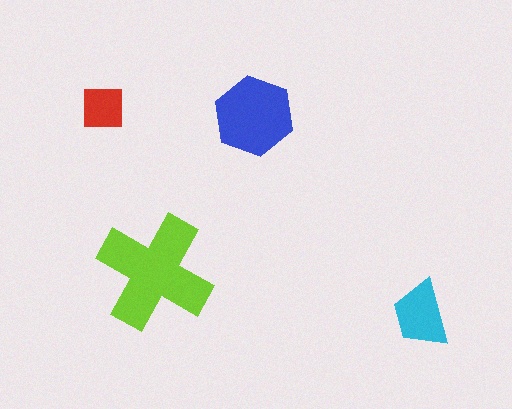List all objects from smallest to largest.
The red square, the cyan trapezoid, the blue hexagon, the lime cross.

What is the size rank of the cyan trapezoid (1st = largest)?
3rd.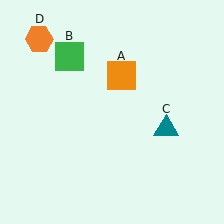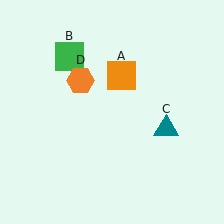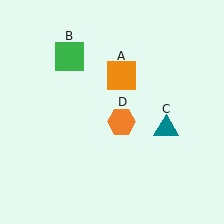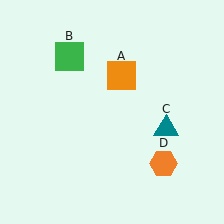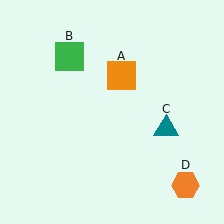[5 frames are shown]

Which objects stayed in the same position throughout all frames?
Orange square (object A) and green square (object B) and teal triangle (object C) remained stationary.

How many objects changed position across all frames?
1 object changed position: orange hexagon (object D).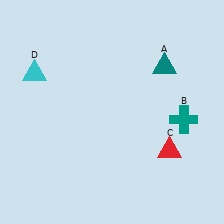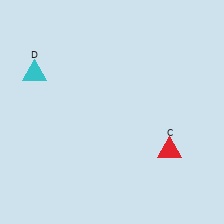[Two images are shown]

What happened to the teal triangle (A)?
The teal triangle (A) was removed in Image 2. It was in the top-right area of Image 1.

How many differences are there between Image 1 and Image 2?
There are 2 differences between the two images.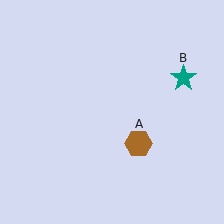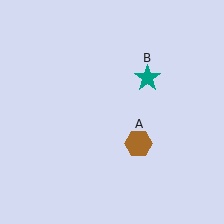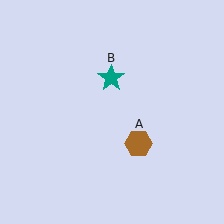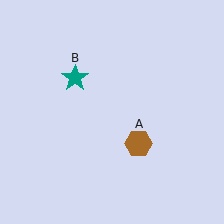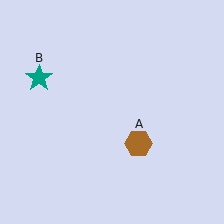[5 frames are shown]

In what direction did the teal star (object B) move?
The teal star (object B) moved left.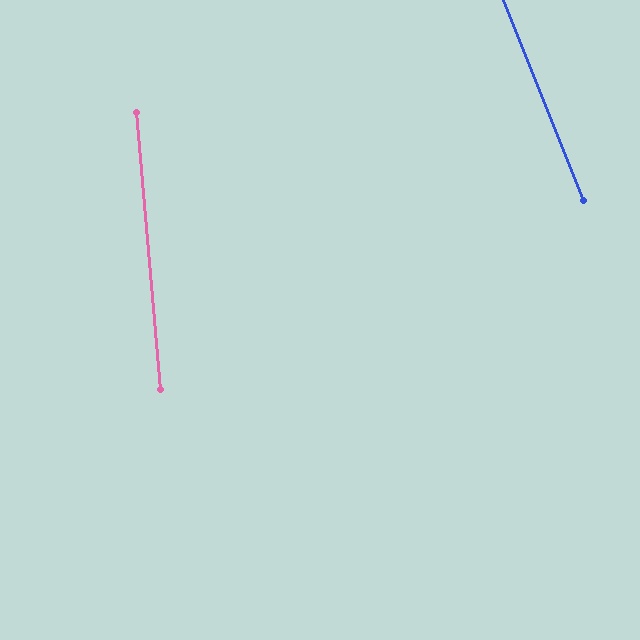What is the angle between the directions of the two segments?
Approximately 17 degrees.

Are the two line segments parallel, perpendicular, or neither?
Neither parallel nor perpendicular — they differ by about 17°.